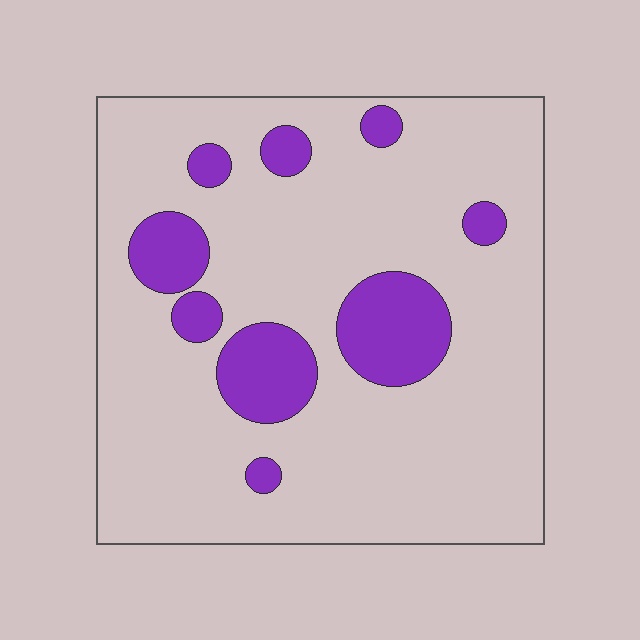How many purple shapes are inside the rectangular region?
9.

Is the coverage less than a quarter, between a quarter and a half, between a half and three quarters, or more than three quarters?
Less than a quarter.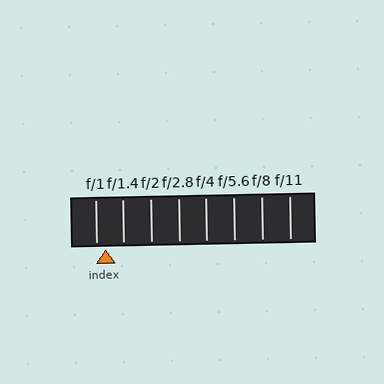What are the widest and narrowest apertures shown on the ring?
The widest aperture shown is f/1 and the narrowest is f/11.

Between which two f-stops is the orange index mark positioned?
The index mark is between f/1 and f/1.4.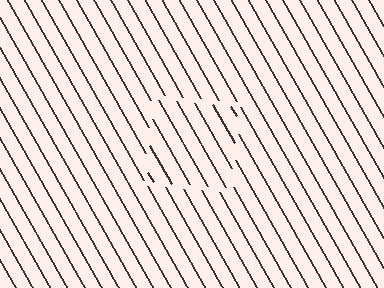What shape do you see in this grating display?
An illusory square. The interior of the shape contains the same grating, shifted by half a period — the contour is defined by the phase discontinuity where line-ends from the inner and outer gratings abut.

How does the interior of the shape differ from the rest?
The interior of the shape contains the same grating, shifted by half a period — the contour is defined by the phase discontinuity where line-ends from the inner and outer gratings abut.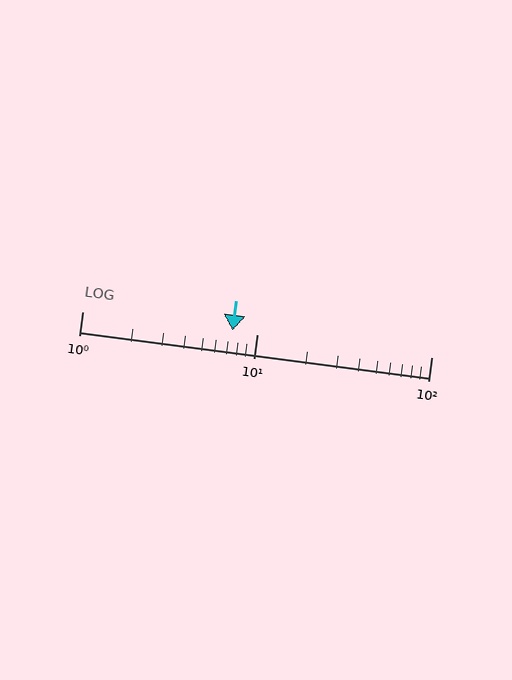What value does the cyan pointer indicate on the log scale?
The pointer indicates approximately 7.3.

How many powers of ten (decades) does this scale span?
The scale spans 2 decades, from 1 to 100.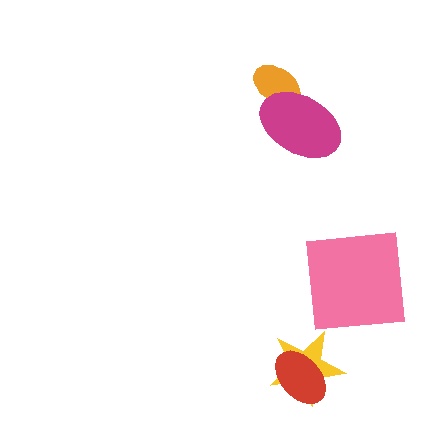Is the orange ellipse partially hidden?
Yes, it is partially covered by another shape.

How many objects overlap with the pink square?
0 objects overlap with the pink square.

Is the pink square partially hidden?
No, no other shape covers it.